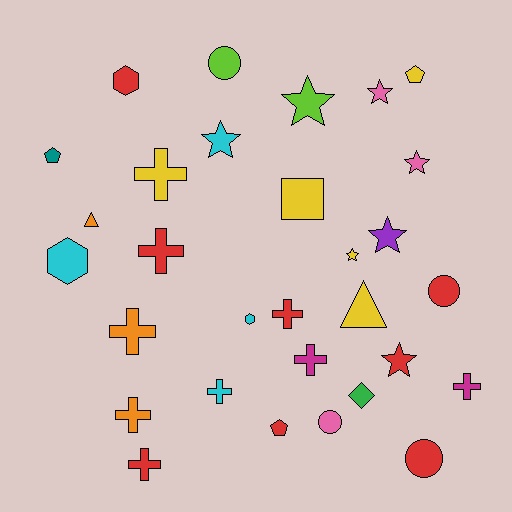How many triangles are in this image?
There are 2 triangles.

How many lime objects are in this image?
There are 2 lime objects.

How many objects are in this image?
There are 30 objects.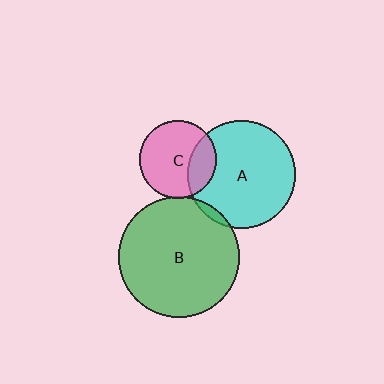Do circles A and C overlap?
Yes.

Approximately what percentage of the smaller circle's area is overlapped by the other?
Approximately 25%.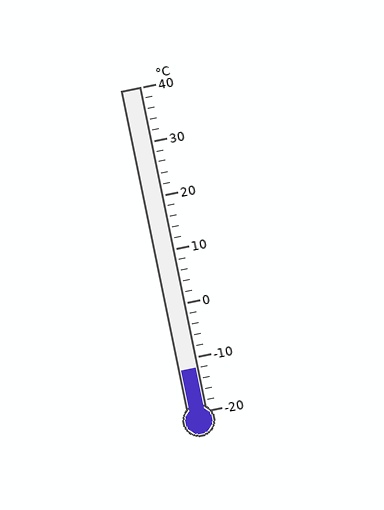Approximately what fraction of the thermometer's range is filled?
The thermometer is filled to approximately 15% of its range.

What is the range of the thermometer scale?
The thermometer scale ranges from -20°C to 40°C.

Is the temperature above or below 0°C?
The temperature is below 0°C.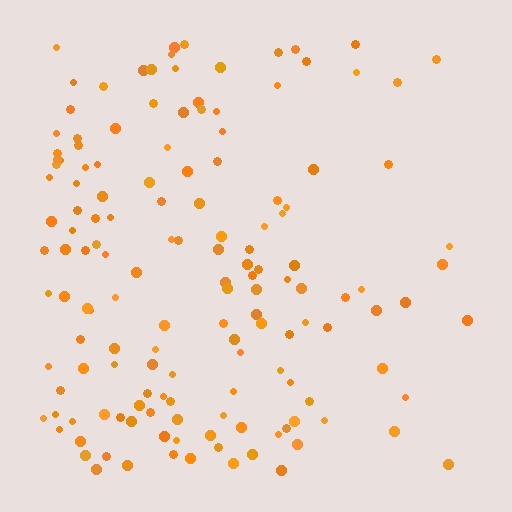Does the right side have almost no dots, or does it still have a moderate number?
Still a moderate number, just noticeably fewer than the left.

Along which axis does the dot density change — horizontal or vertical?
Horizontal.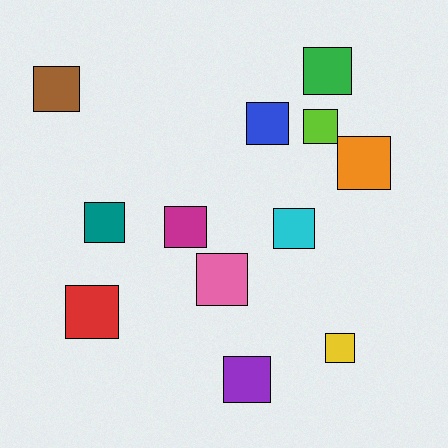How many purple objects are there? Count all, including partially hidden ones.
There is 1 purple object.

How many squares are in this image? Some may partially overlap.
There are 12 squares.